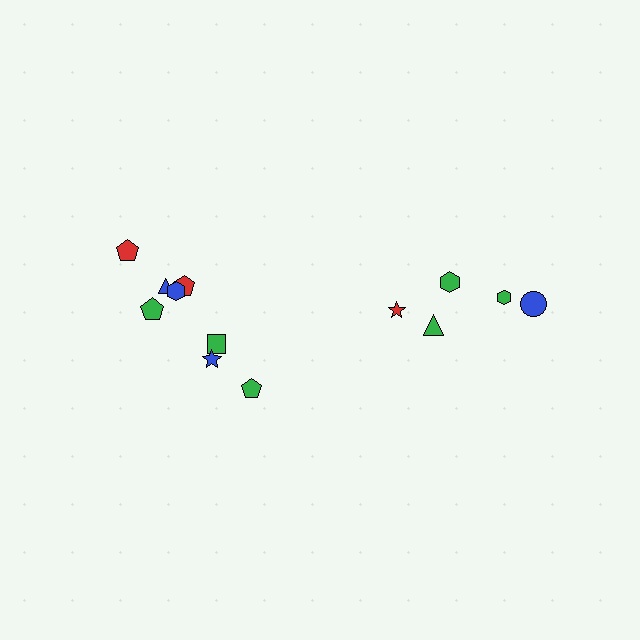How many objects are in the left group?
There are 8 objects.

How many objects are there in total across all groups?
There are 13 objects.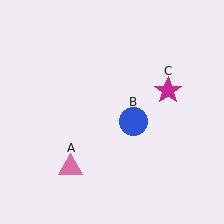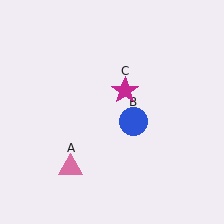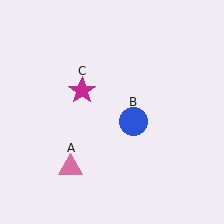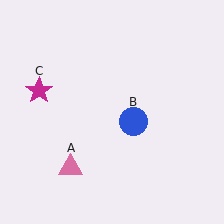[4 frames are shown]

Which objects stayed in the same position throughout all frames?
Pink triangle (object A) and blue circle (object B) remained stationary.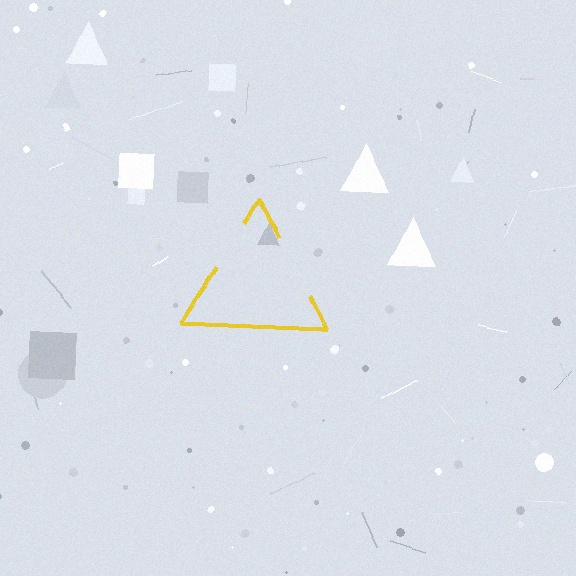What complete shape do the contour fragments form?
The contour fragments form a triangle.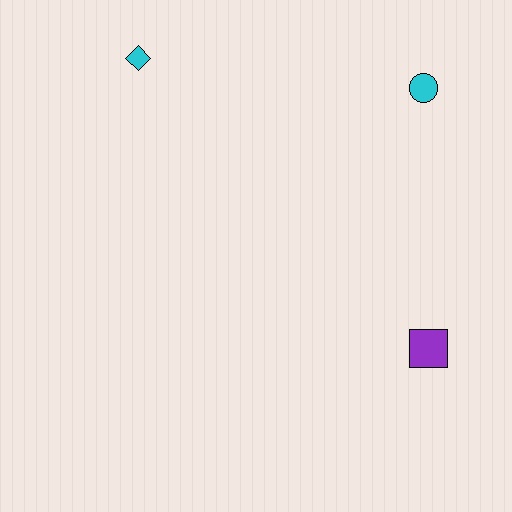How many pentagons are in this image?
There are no pentagons.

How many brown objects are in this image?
There are no brown objects.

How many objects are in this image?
There are 3 objects.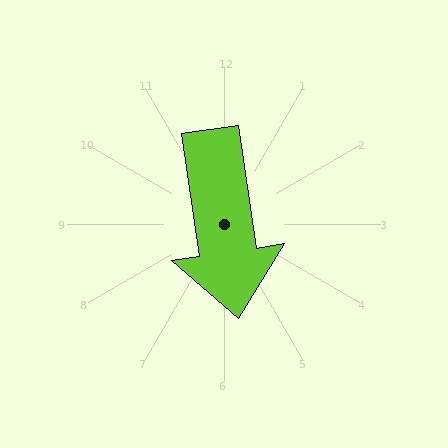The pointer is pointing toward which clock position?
Roughly 6 o'clock.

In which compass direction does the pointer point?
South.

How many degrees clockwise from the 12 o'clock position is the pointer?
Approximately 171 degrees.